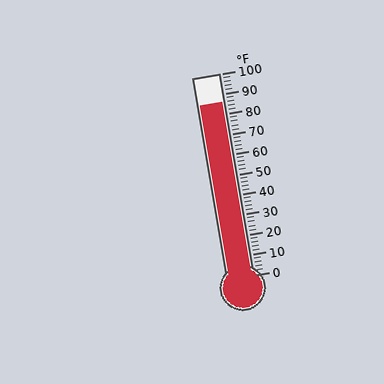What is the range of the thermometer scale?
The thermometer scale ranges from 0°F to 100°F.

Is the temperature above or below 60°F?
The temperature is above 60°F.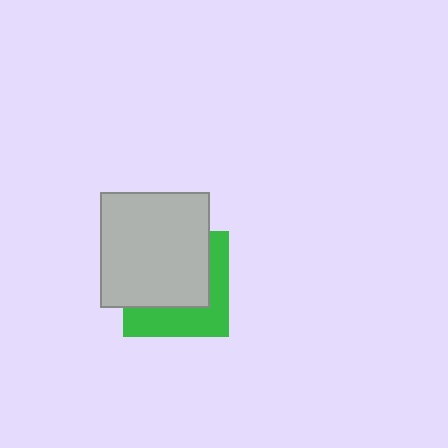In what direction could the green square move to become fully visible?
The green square could move toward the lower-right. That would shift it out from behind the light gray rectangle entirely.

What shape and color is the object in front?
The object in front is a light gray rectangle.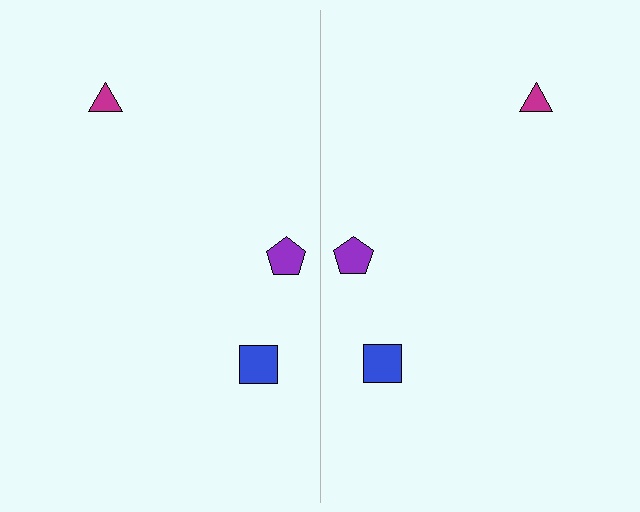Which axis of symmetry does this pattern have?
The pattern has a vertical axis of symmetry running through the center of the image.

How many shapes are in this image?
There are 6 shapes in this image.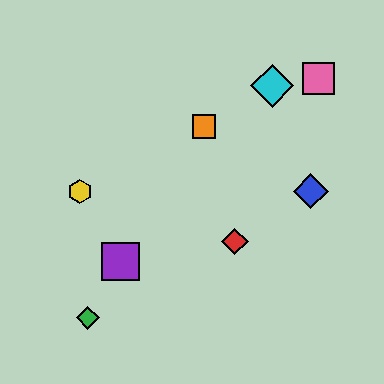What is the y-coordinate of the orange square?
The orange square is at y≈126.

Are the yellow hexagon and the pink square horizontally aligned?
No, the yellow hexagon is at y≈191 and the pink square is at y≈79.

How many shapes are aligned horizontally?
2 shapes (the blue diamond, the yellow hexagon) are aligned horizontally.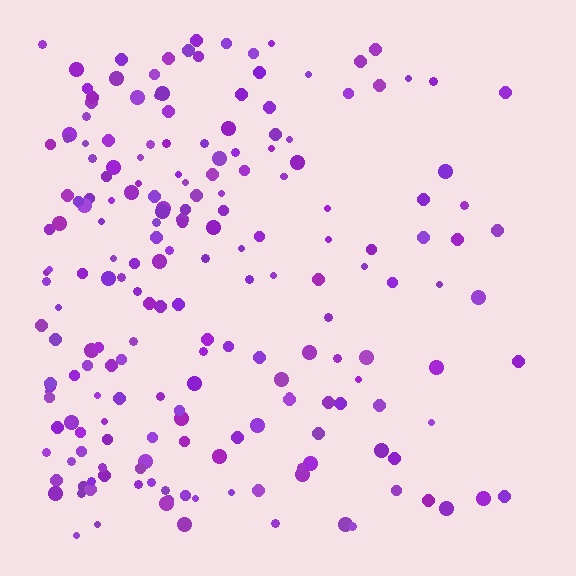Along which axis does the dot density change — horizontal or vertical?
Horizontal.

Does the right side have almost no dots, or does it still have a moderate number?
Still a moderate number, just noticeably fewer than the left.